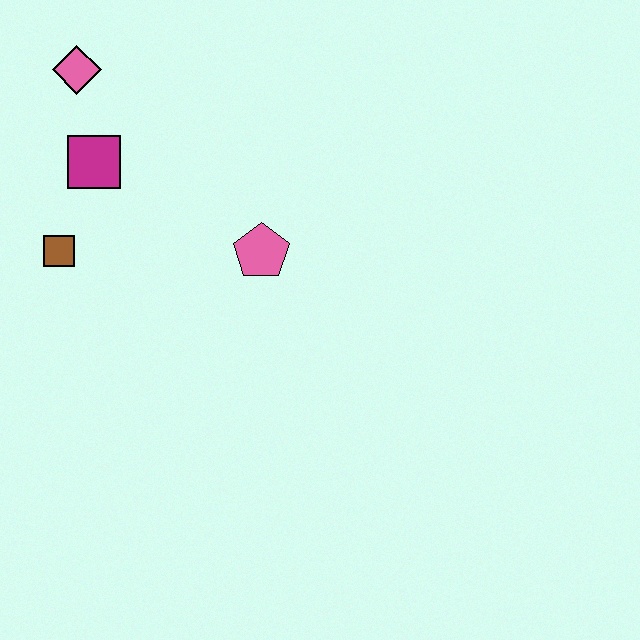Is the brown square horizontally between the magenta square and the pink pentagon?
No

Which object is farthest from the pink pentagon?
The pink diamond is farthest from the pink pentagon.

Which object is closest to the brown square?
The magenta square is closest to the brown square.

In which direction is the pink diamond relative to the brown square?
The pink diamond is above the brown square.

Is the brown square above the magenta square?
No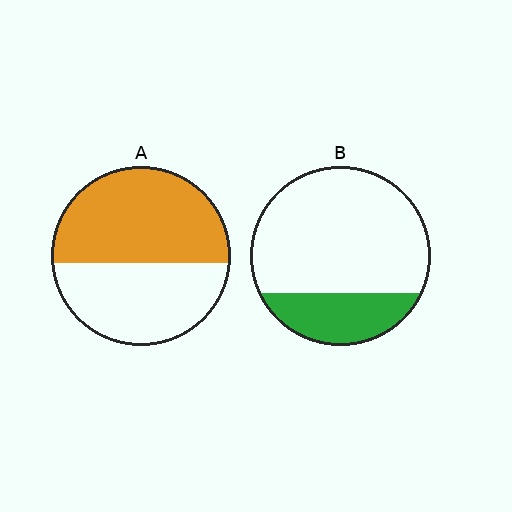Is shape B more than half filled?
No.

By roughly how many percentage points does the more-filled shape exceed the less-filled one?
By roughly 30 percentage points (A over B).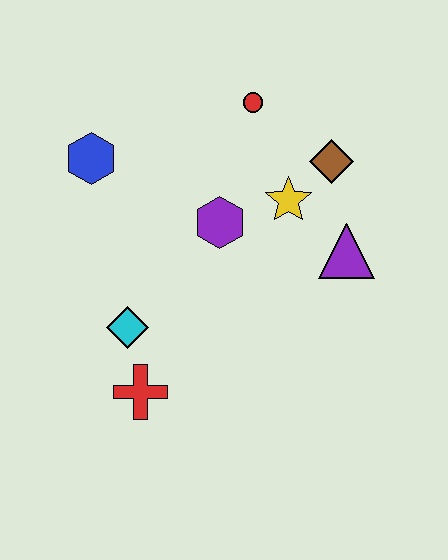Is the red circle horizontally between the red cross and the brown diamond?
Yes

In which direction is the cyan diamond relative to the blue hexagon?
The cyan diamond is below the blue hexagon.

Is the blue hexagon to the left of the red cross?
Yes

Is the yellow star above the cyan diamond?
Yes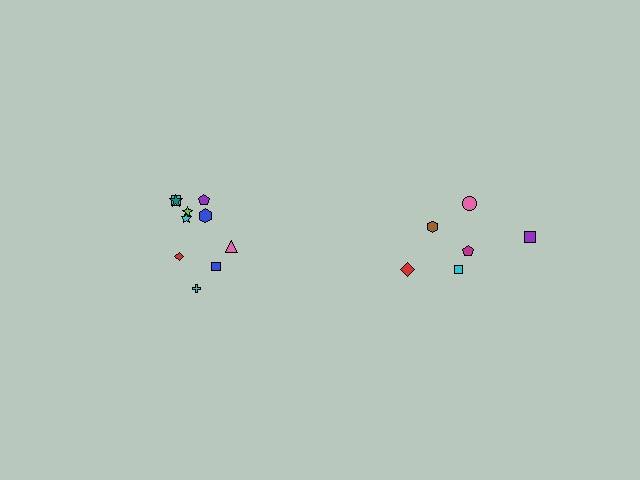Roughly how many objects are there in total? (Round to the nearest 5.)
Roughly 15 objects in total.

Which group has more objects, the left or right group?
The left group.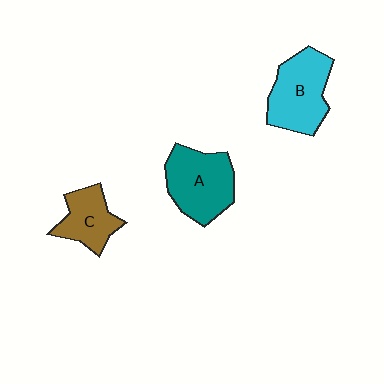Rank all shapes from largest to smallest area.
From largest to smallest: A (teal), B (cyan), C (brown).